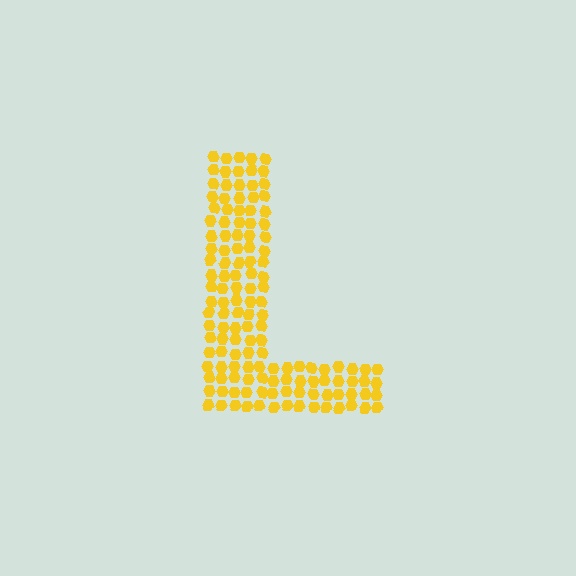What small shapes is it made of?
It is made of small hexagons.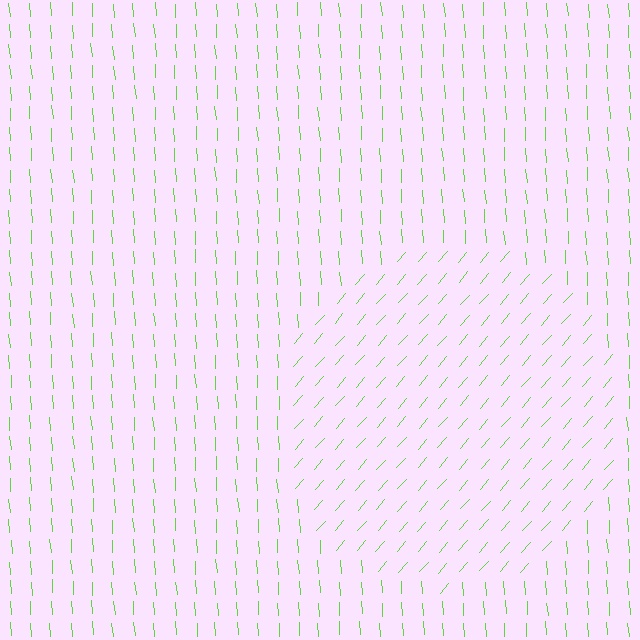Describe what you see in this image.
The image is filled with small lime line segments. A circle region in the image has lines oriented differently from the surrounding lines, creating a visible texture boundary.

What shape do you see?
I see a circle.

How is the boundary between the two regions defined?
The boundary is defined purely by a change in line orientation (approximately 45 degrees difference). All lines are the same color and thickness.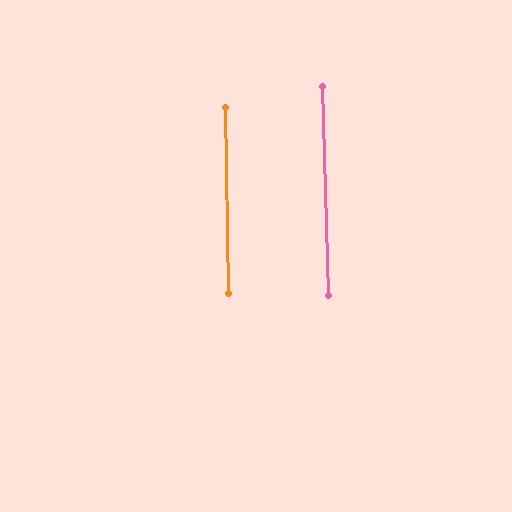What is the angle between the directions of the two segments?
Approximately 1 degree.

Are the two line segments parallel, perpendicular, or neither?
Parallel — their directions differ by only 0.8°.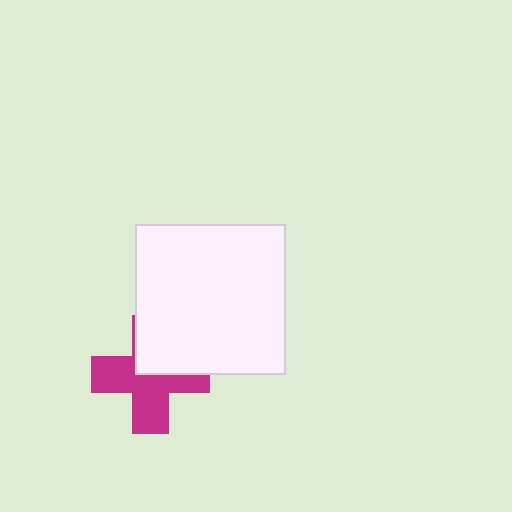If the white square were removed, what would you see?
You would see the complete magenta cross.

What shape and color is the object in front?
The object in front is a white square.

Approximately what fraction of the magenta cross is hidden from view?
Roughly 38% of the magenta cross is hidden behind the white square.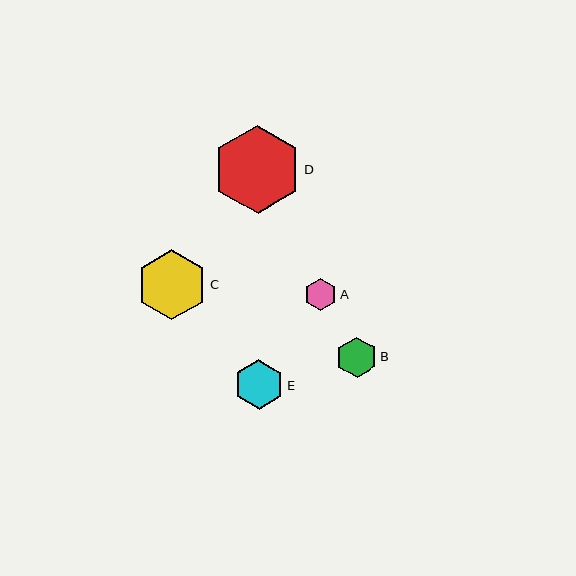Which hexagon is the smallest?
Hexagon A is the smallest with a size of approximately 32 pixels.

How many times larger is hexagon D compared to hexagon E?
Hexagon D is approximately 1.8 times the size of hexagon E.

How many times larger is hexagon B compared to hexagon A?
Hexagon B is approximately 1.3 times the size of hexagon A.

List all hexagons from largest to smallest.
From largest to smallest: D, C, E, B, A.